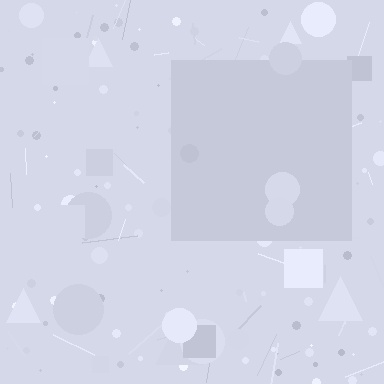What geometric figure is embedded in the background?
A square is embedded in the background.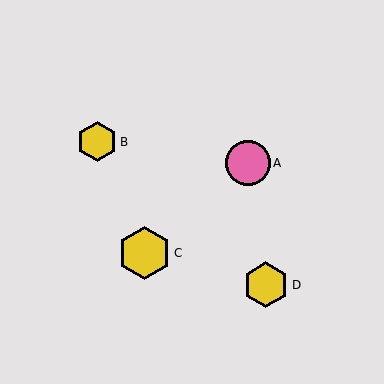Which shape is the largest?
The yellow hexagon (labeled C) is the largest.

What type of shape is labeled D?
Shape D is a yellow hexagon.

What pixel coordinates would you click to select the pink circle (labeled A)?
Click at (248, 163) to select the pink circle A.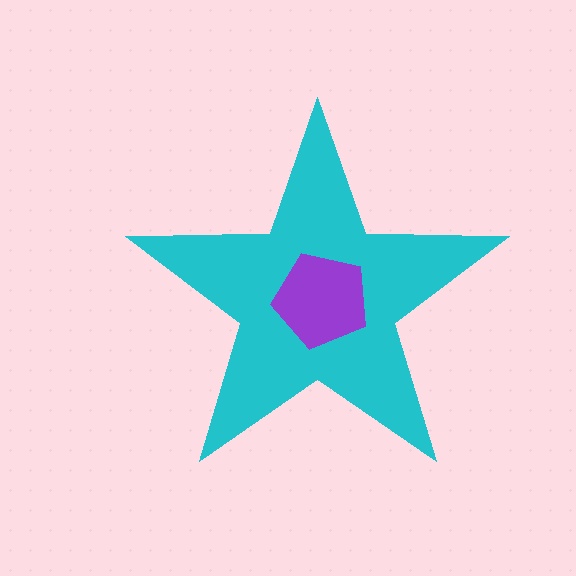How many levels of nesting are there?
2.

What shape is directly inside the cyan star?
The purple pentagon.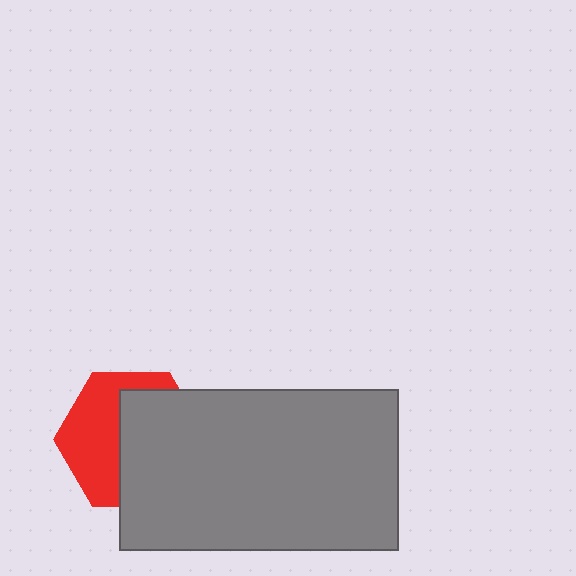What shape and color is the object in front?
The object in front is a gray rectangle.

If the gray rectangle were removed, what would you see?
You would see the complete red hexagon.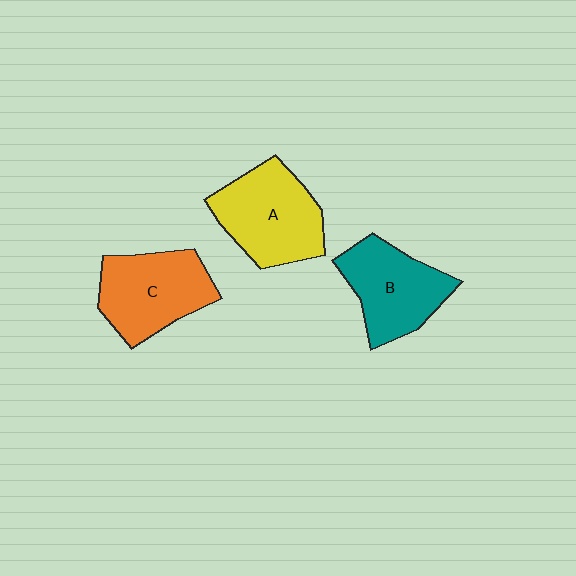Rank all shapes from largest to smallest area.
From largest to smallest: A (yellow), C (orange), B (teal).